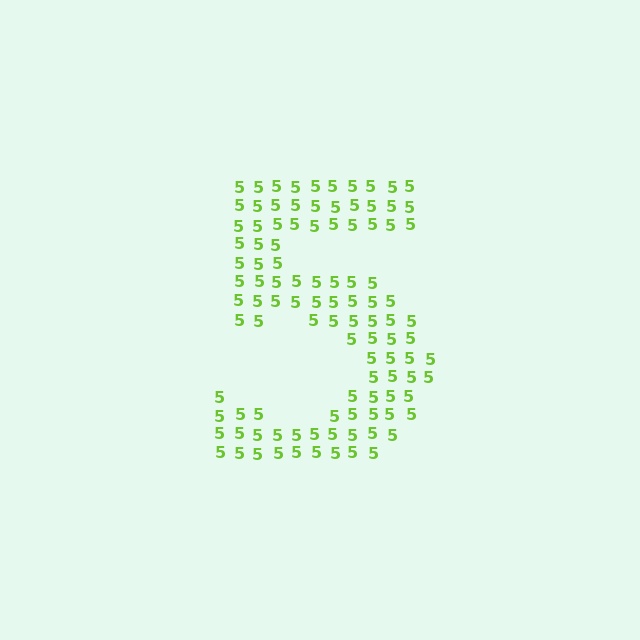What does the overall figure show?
The overall figure shows the digit 5.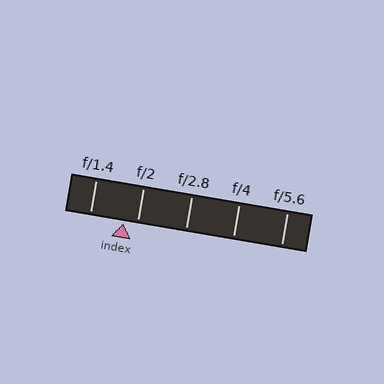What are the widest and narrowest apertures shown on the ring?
The widest aperture shown is f/1.4 and the narrowest is f/5.6.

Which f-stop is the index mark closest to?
The index mark is closest to f/2.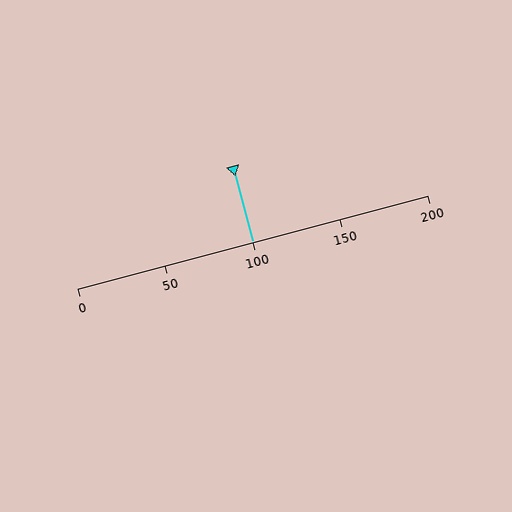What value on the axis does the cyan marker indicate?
The marker indicates approximately 100.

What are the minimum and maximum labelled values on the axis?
The axis runs from 0 to 200.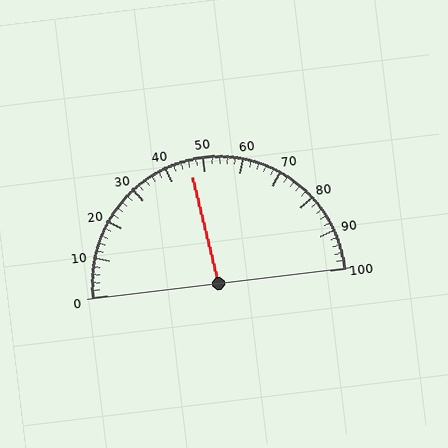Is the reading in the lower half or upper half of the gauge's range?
The reading is in the lower half of the range (0 to 100).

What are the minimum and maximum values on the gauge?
The gauge ranges from 0 to 100.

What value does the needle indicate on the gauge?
The needle indicates approximately 46.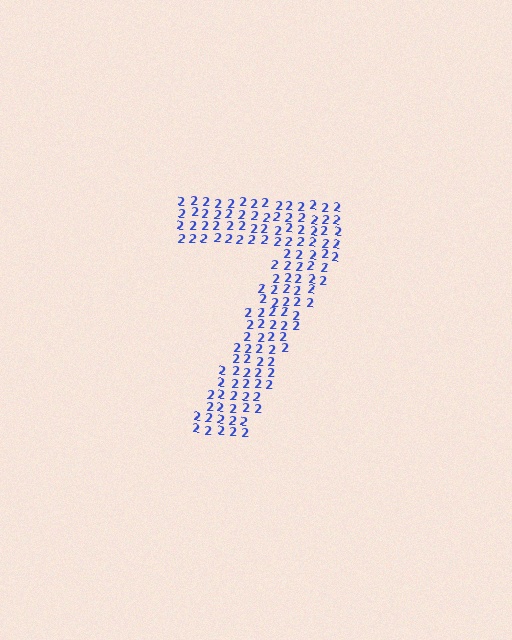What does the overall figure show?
The overall figure shows the digit 7.